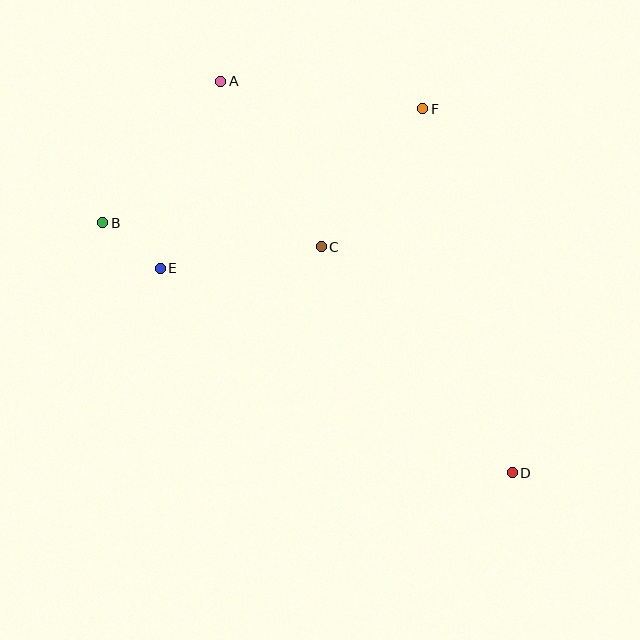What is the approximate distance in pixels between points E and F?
The distance between E and F is approximately 307 pixels.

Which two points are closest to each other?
Points B and E are closest to each other.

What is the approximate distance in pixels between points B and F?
The distance between B and F is approximately 340 pixels.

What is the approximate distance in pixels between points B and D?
The distance between B and D is approximately 480 pixels.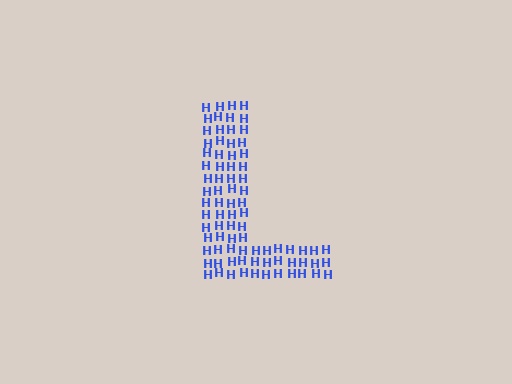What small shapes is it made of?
It is made of small letter H's.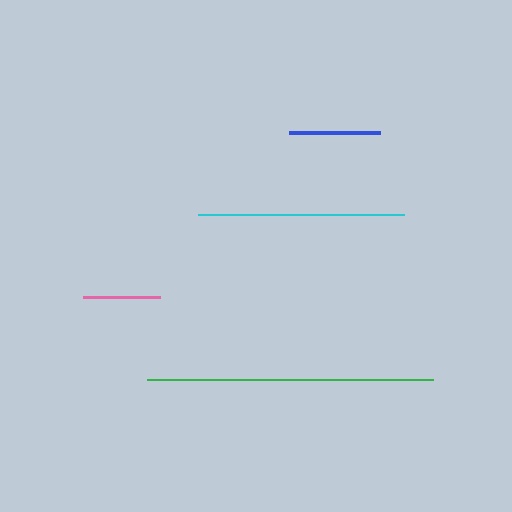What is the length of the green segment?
The green segment is approximately 286 pixels long.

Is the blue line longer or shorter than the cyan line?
The cyan line is longer than the blue line.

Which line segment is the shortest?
The pink line is the shortest at approximately 76 pixels.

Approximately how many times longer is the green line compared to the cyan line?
The green line is approximately 1.4 times the length of the cyan line.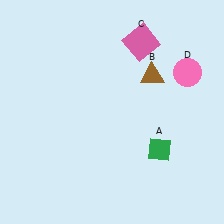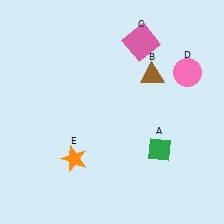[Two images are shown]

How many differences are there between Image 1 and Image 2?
There is 1 difference between the two images.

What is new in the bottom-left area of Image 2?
An orange star (E) was added in the bottom-left area of Image 2.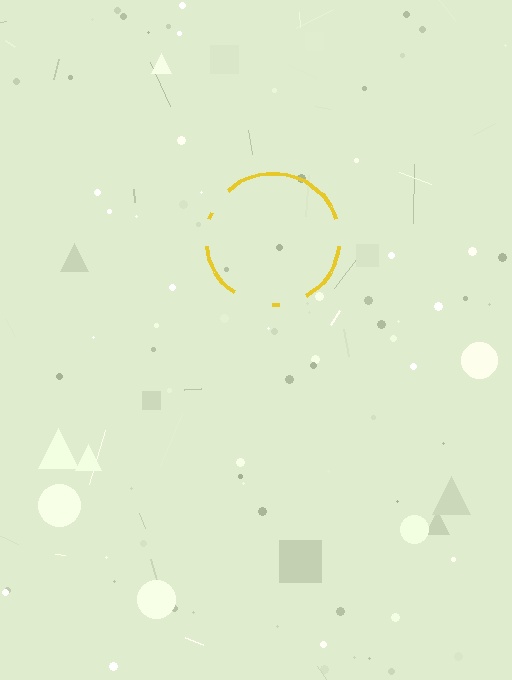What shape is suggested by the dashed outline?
The dashed outline suggests a circle.